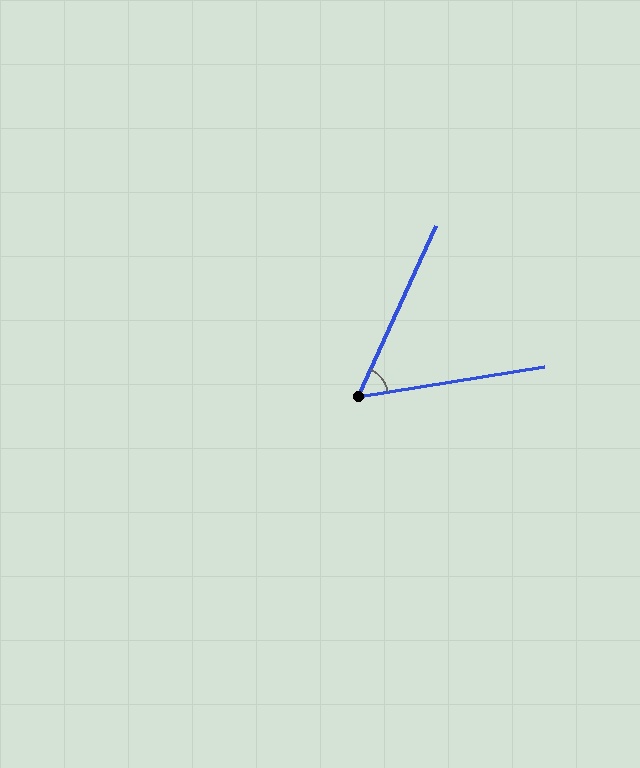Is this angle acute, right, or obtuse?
It is acute.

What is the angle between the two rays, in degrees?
Approximately 56 degrees.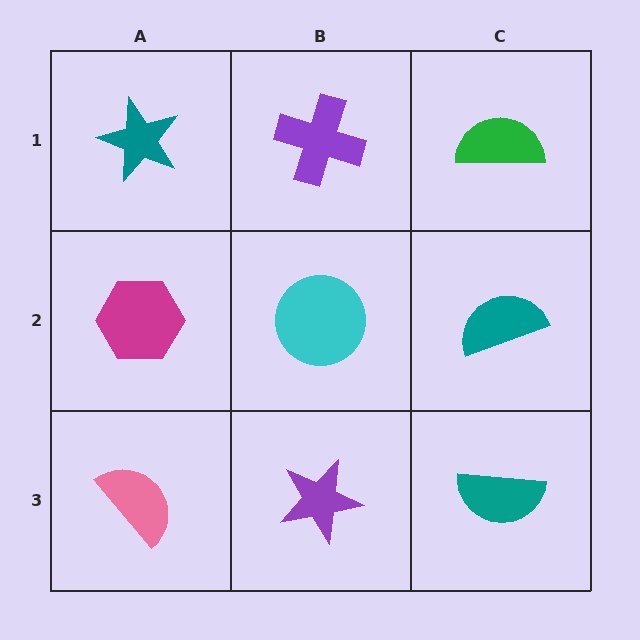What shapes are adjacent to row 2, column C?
A green semicircle (row 1, column C), a teal semicircle (row 3, column C), a cyan circle (row 2, column B).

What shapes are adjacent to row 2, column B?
A purple cross (row 1, column B), a purple star (row 3, column B), a magenta hexagon (row 2, column A), a teal semicircle (row 2, column C).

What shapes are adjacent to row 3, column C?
A teal semicircle (row 2, column C), a purple star (row 3, column B).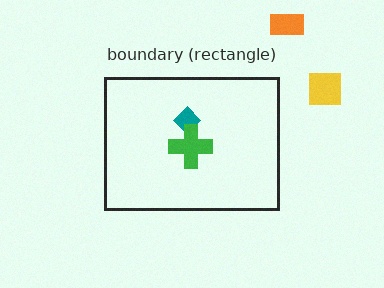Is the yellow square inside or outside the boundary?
Outside.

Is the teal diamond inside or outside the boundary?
Inside.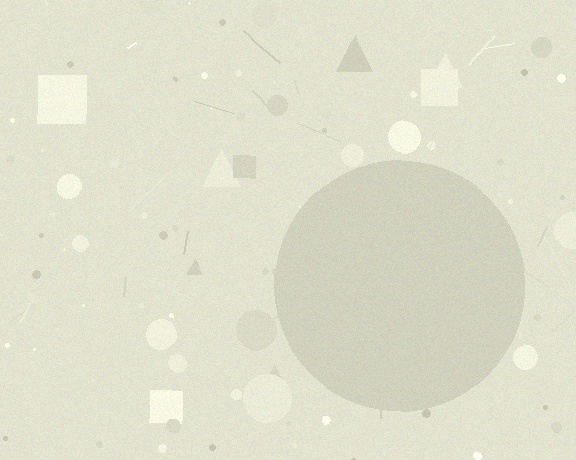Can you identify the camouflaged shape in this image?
The camouflaged shape is a circle.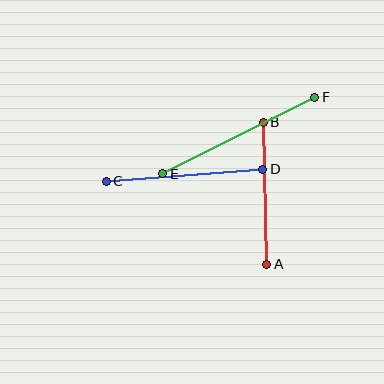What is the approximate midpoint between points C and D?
The midpoint is at approximately (185, 175) pixels.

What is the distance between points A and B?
The distance is approximately 142 pixels.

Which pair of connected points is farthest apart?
Points E and F are farthest apart.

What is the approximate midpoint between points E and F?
The midpoint is at approximately (239, 136) pixels.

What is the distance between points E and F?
The distance is approximately 170 pixels.